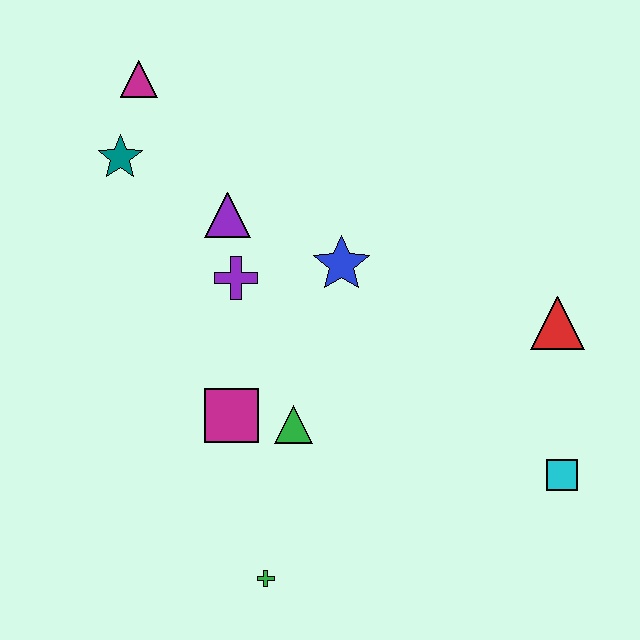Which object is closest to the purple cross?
The purple triangle is closest to the purple cross.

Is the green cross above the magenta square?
No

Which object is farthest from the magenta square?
The magenta triangle is farthest from the magenta square.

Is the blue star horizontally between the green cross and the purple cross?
No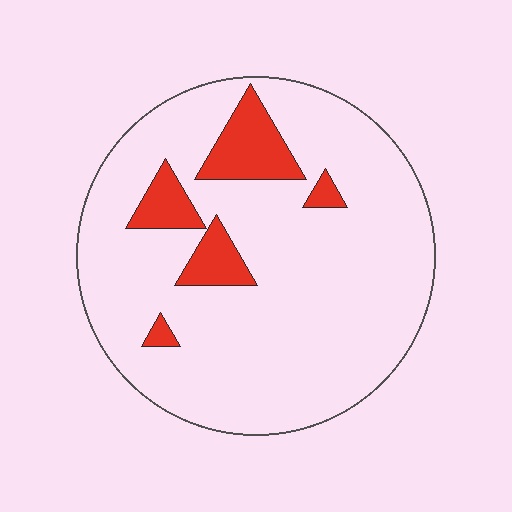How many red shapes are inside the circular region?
5.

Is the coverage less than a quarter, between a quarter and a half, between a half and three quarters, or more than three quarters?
Less than a quarter.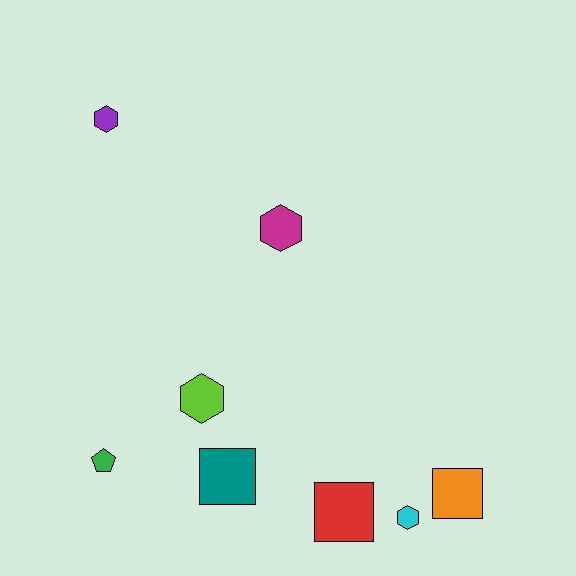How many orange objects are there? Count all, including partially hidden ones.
There is 1 orange object.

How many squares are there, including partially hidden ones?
There are 3 squares.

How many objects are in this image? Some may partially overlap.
There are 8 objects.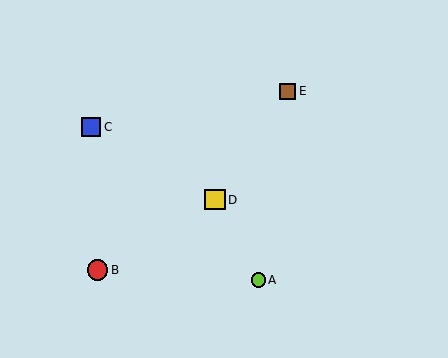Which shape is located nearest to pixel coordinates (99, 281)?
The red circle (labeled B) at (98, 270) is nearest to that location.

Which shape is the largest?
The red circle (labeled B) is the largest.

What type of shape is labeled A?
Shape A is a lime circle.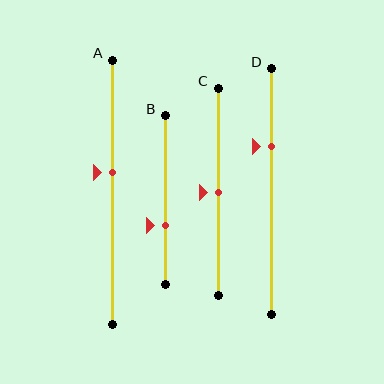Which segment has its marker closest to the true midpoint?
Segment C has its marker closest to the true midpoint.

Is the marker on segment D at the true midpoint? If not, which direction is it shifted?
No, the marker on segment D is shifted upward by about 18% of the segment length.